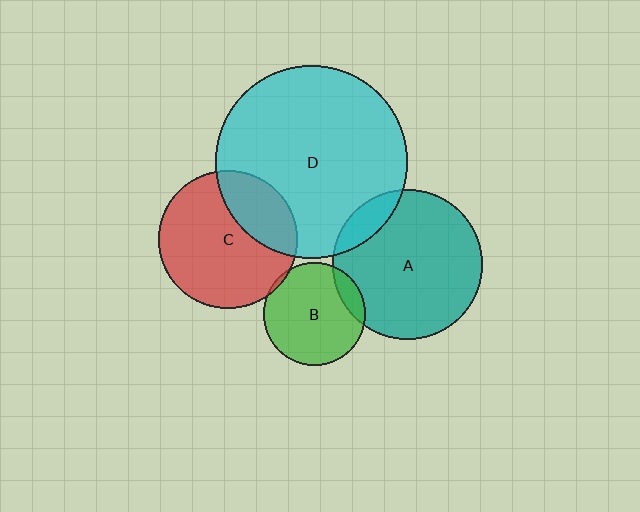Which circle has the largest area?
Circle D (cyan).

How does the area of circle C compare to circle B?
Approximately 1.8 times.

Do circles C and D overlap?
Yes.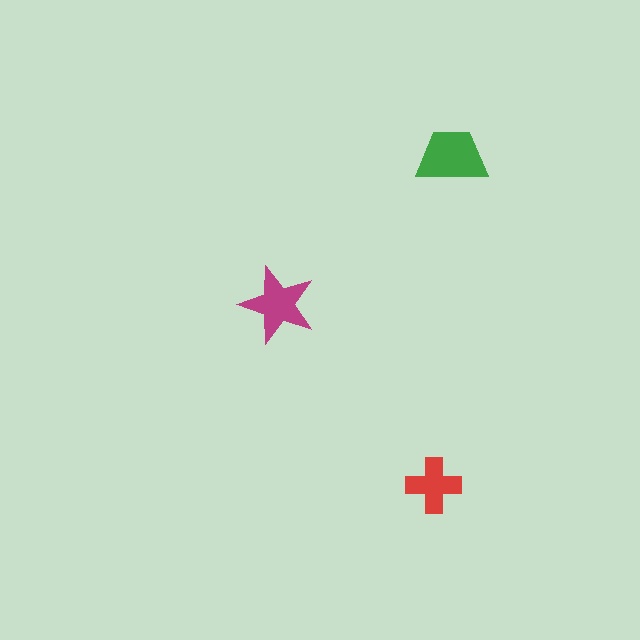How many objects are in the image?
There are 3 objects in the image.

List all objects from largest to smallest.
The green trapezoid, the magenta star, the red cross.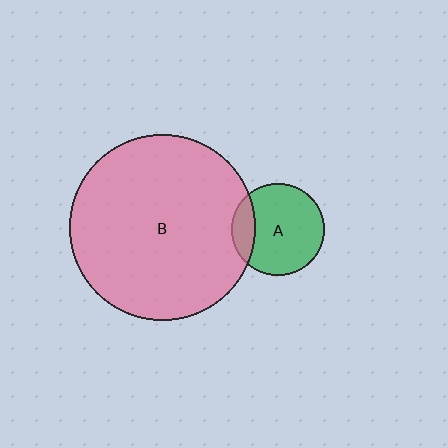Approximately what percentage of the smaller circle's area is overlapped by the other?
Approximately 15%.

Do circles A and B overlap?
Yes.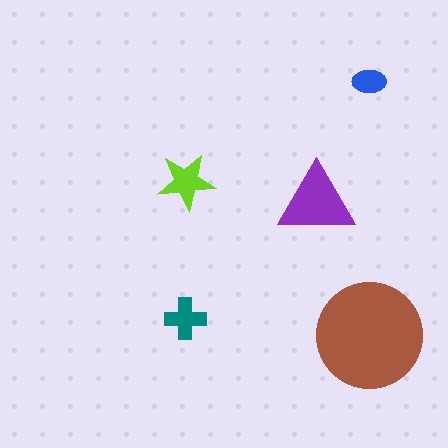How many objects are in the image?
There are 5 objects in the image.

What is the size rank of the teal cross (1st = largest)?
4th.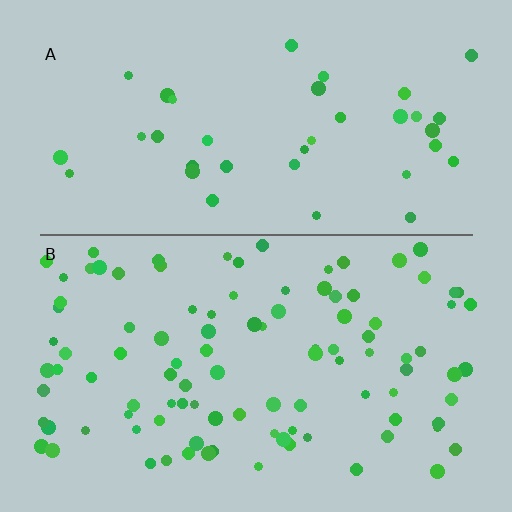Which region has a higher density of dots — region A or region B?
B (the bottom).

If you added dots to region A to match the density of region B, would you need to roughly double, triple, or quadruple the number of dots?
Approximately triple.